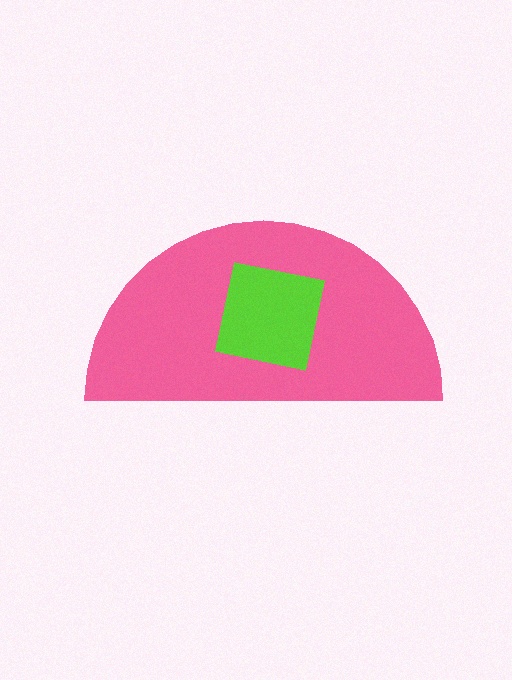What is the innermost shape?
The lime square.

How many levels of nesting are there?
2.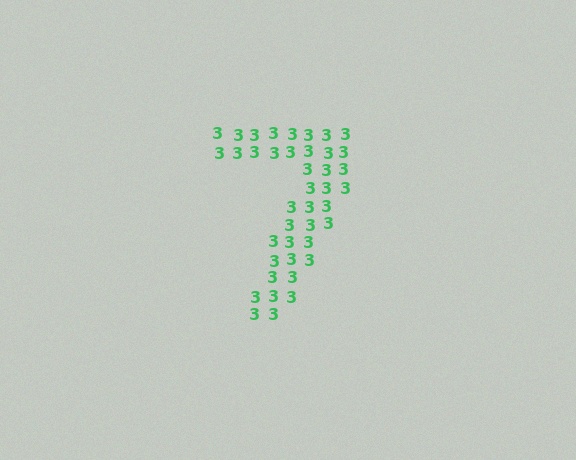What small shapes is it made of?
It is made of small digit 3's.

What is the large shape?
The large shape is the digit 7.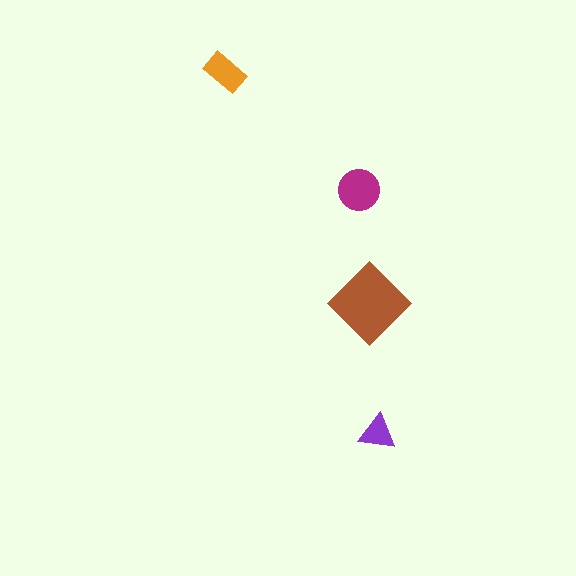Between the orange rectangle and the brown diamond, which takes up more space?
The brown diamond.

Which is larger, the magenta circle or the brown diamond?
The brown diamond.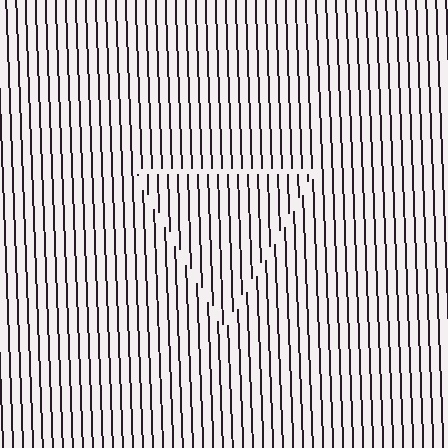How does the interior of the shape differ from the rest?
The interior of the shape contains the same grating, shifted by half a period — the contour is defined by the phase discontinuity where line-ends from the inner and outer gratings abut.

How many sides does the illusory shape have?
3 sides — the line-ends trace a triangle.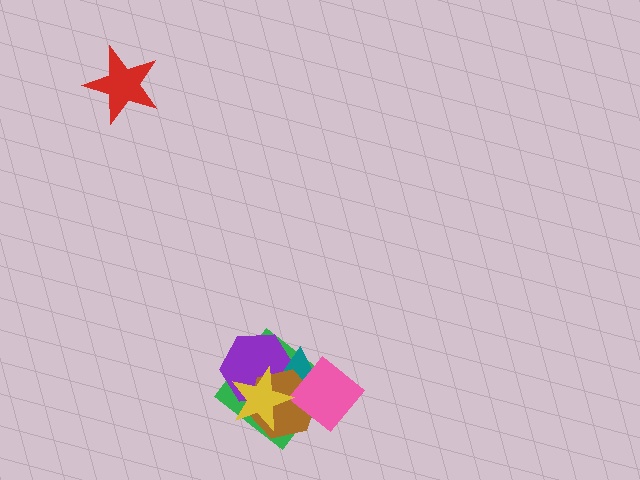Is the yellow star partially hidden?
No, no other shape covers it.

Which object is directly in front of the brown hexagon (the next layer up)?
The pink diamond is directly in front of the brown hexagon.